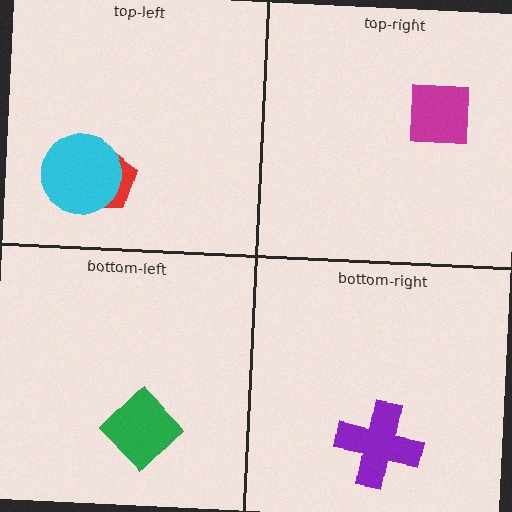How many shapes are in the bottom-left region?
1.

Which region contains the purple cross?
The bottom-right region.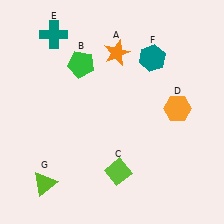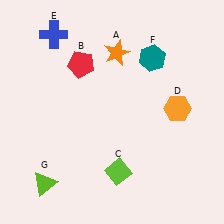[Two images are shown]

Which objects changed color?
B changed from green to red. E changed from teal to blue.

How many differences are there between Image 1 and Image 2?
There are 2 differences between the two images.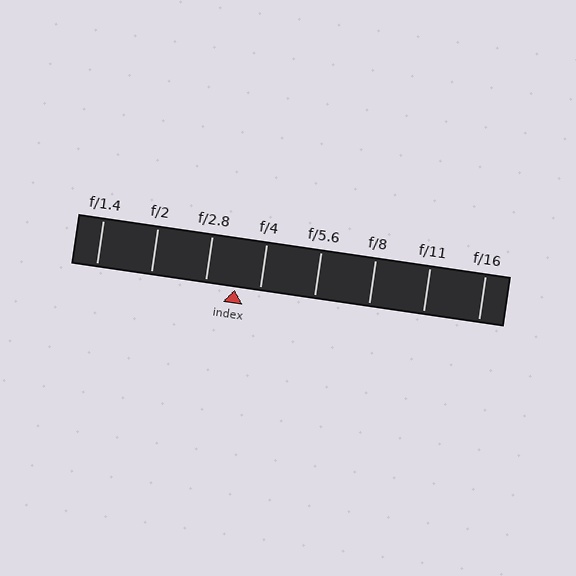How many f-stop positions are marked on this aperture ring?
There are 8 f-stop positions marked.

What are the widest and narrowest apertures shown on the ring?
The widest aperture shown is f/1.4 and the narrowest is f/16.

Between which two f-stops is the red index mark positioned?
The index mark is between f/2.8 and f/4.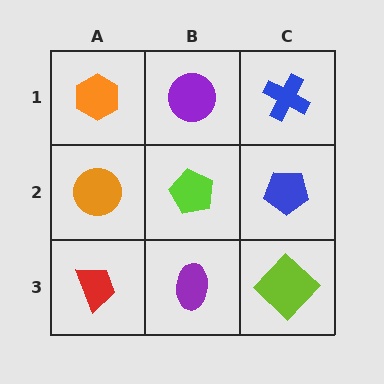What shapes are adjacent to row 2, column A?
An orange hexagon (row 1, column A), a red trapezoid (row 3, column A), a lime pentagon (row 2, column B).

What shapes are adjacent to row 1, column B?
A lime pentagon (row 2, column B), an orange hexagon (row 1, column A), a blue cross (row 1, column C).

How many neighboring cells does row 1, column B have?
3.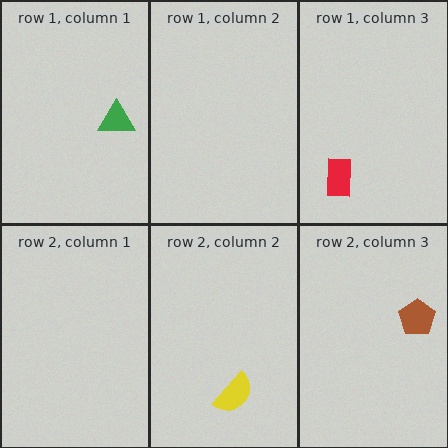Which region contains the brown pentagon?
The row 2, column 3 region.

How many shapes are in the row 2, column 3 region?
1.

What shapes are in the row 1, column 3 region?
The red rectangle.